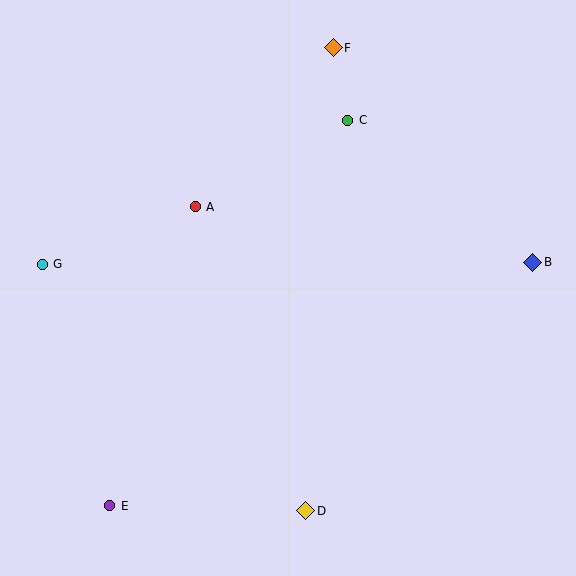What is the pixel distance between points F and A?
The distance between F and A is 210 pixels.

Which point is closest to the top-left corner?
Point G is closest to the top-left corner.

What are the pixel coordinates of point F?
Point F is at (333, 48).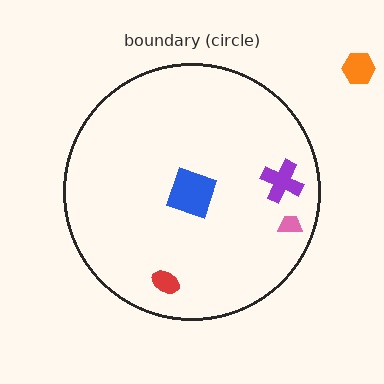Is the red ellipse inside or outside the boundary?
Inside.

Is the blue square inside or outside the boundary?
Inside.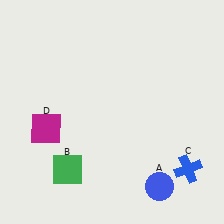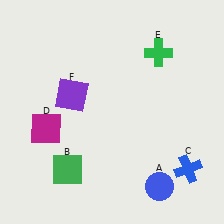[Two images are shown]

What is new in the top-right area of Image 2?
A green cross (E) was added in the top-right area of Image 2.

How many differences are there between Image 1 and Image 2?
There are 2 differences between the two images.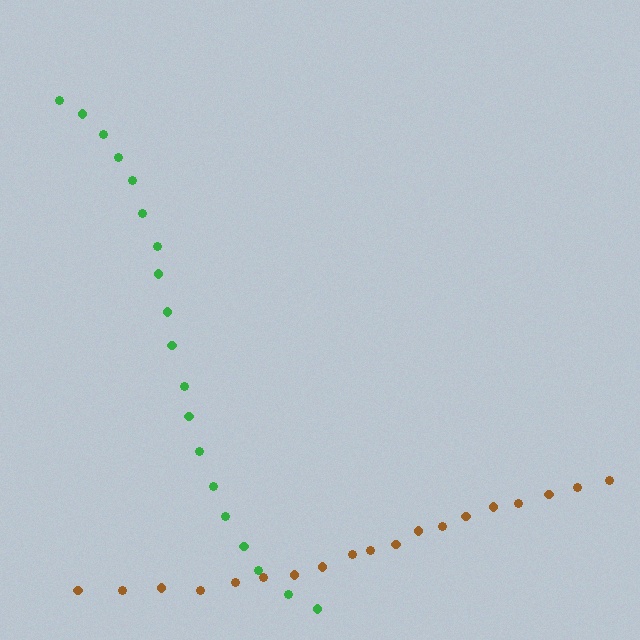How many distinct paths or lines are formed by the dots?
There are 2 distinct paths.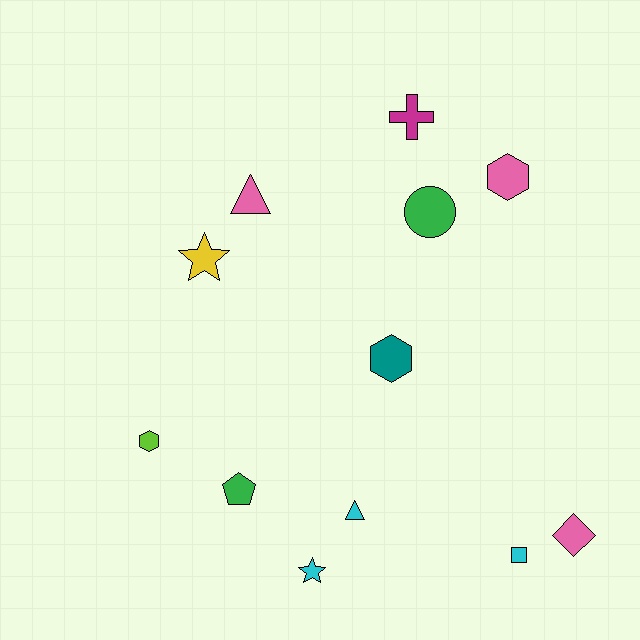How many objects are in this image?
There are 12 objects.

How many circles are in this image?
There is 1 circle.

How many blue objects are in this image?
There are no blue objects.